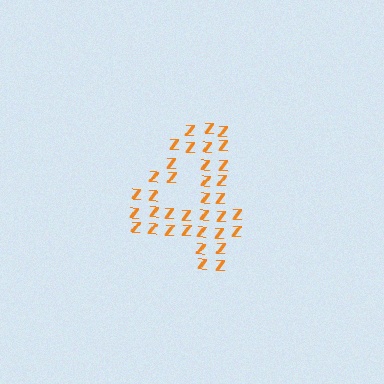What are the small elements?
The small elements are letter Z's.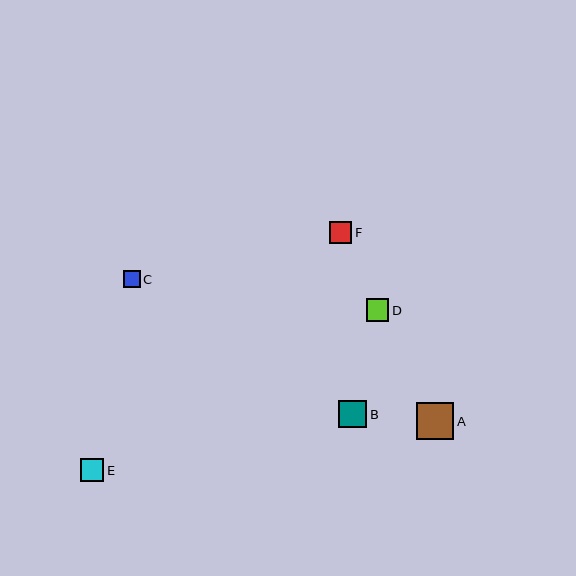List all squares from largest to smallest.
From largest to smallest: A, B, D, E, F, C.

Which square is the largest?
Square A is the largest with a size of approximately 37 pixels.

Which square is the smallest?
Square C is the smallest with a size of approximately 17 pixels.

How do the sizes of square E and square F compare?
Square E and square F are approximately the same size.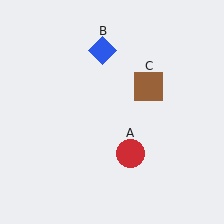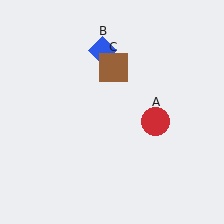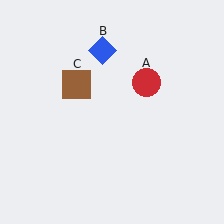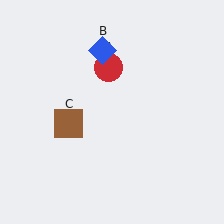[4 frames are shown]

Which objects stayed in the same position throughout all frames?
Blue diamond (object B) remained stationary.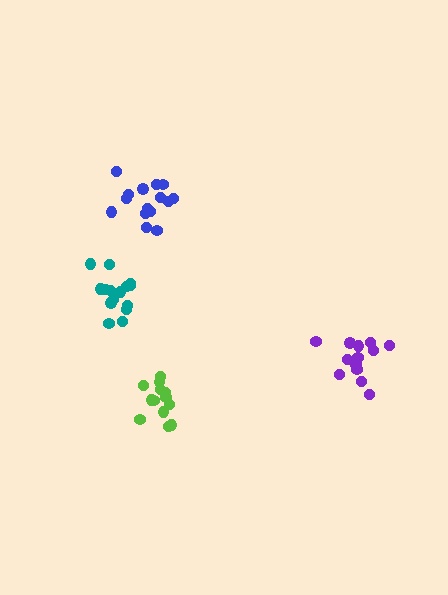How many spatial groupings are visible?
There are 4 spatial groupings.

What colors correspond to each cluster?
The clusters are colored: lime, purple, teal, blue.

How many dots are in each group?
Group 1: 13 dots, Group 2: 13 dots, Group 3: 15 dots, Group 4: 16 dots (57 total).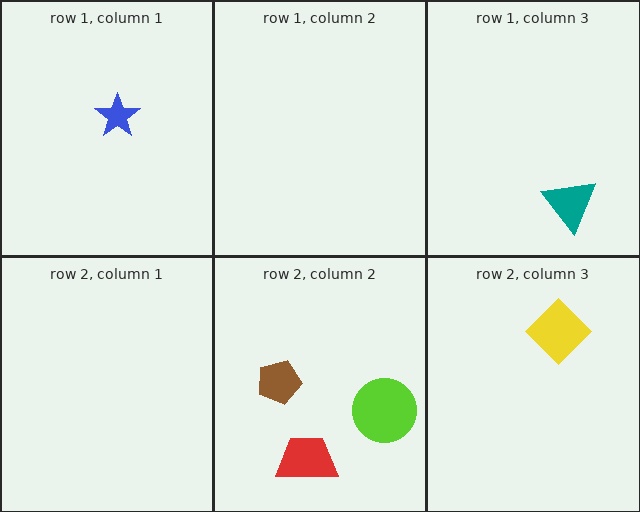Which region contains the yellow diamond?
The row 2, column 3 region.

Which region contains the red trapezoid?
The row 2, column 2 region.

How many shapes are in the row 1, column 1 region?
1.